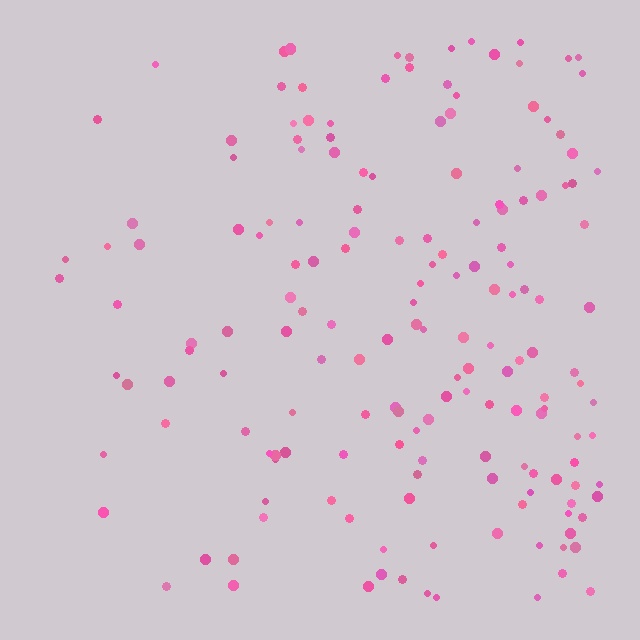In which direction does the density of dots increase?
From left to right, with the right side densest.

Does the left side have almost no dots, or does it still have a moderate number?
Still a moderate number, just noticeably fewer than the right.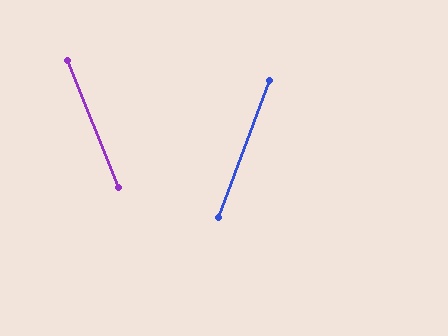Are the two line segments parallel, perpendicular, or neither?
Neither parallel nor perpendicular — they differ by about 42°.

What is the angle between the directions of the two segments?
Approximately 42 degrees.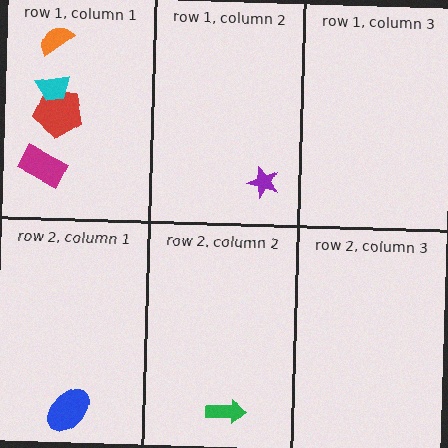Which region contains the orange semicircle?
The row 1, column 1 region.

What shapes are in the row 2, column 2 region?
The green arrow.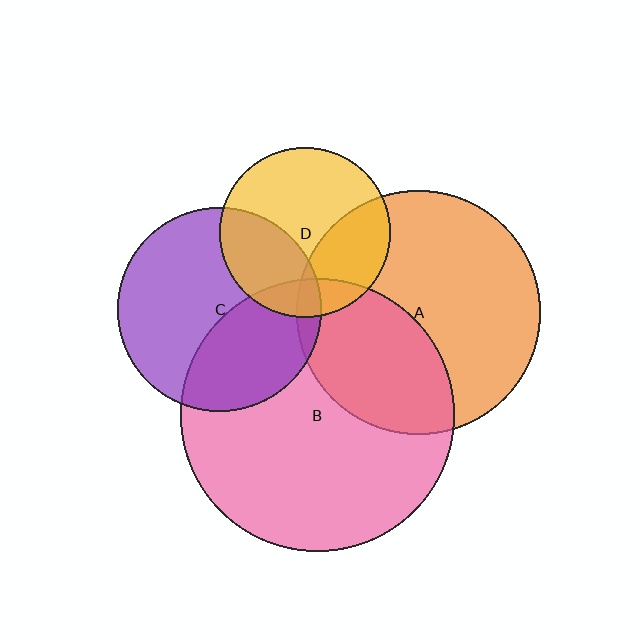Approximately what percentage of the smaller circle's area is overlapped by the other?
Approximately 15%.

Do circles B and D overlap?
Yes.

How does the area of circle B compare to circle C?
Approximately 1.8 times.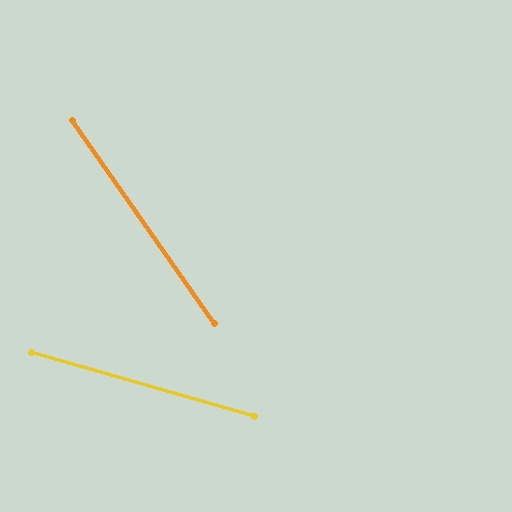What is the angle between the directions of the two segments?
Approximately 39 degrees.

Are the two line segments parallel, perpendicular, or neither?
Neither parallel nor perpendicular — they differ by about 39°.